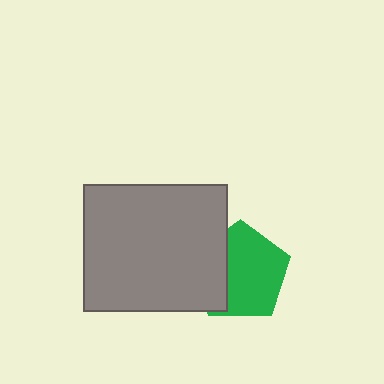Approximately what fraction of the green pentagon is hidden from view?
Roughly 32% of the green pentagon is hidden behind the gray rectangle.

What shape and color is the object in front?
The object in front is a gray rectangle.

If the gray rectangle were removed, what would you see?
You would see the complete green pentagon.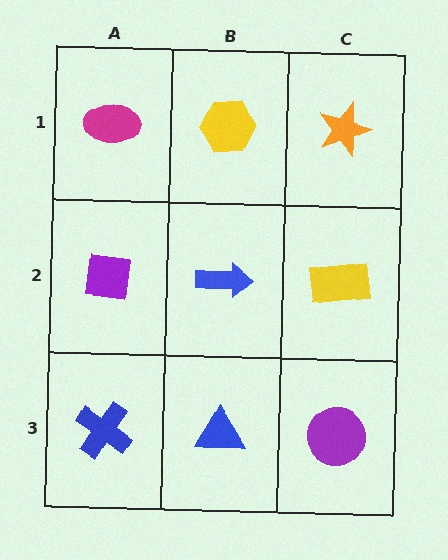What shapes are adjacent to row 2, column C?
An orange star (row 1, column C), a purple circle (row 3, column C), a blue arrow (row 2, column B).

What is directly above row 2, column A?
A magenta ellipse.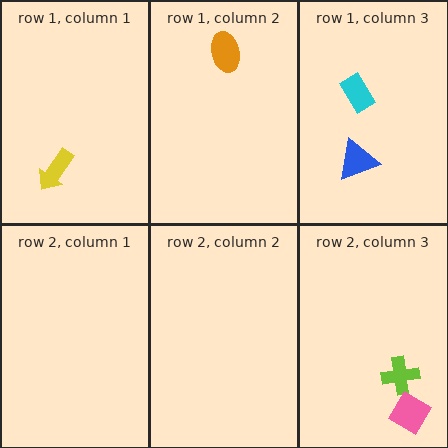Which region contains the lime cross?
The row 2, column 3 region.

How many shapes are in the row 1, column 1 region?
1.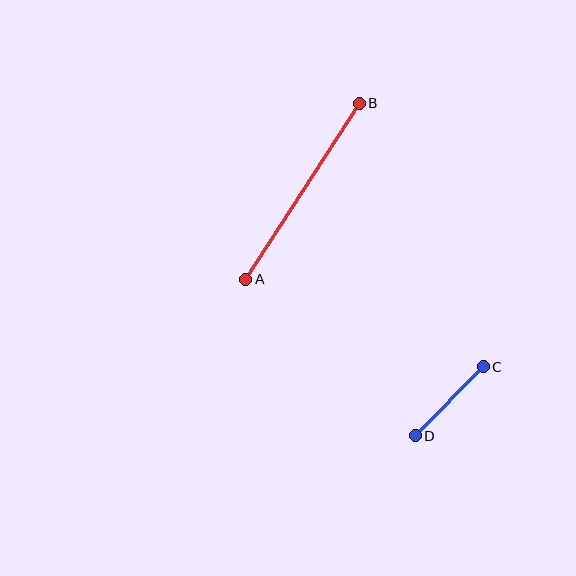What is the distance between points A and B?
The distance is approximately 210 pixels.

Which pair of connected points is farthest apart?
Points A and B are farthest apart.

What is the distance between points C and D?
The distance is approximately 97 pixels.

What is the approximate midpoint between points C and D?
The midpoint is at approximately (449, 401) pixels.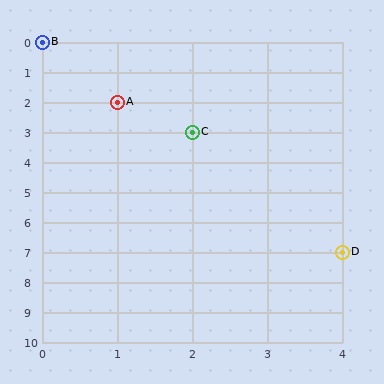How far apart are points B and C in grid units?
Points B and C are 2 columns and 3 rows apart (about 3.6 grid units diagonally).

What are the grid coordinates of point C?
Point C is at grid coordinates (2, 3).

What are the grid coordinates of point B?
Point B is at grid coordinates (0, 0).